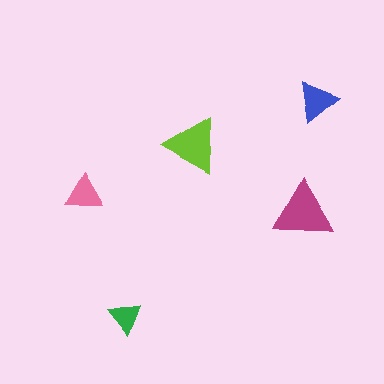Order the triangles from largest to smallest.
the magenta one, the lime one, the blue one, the pink one, the green one.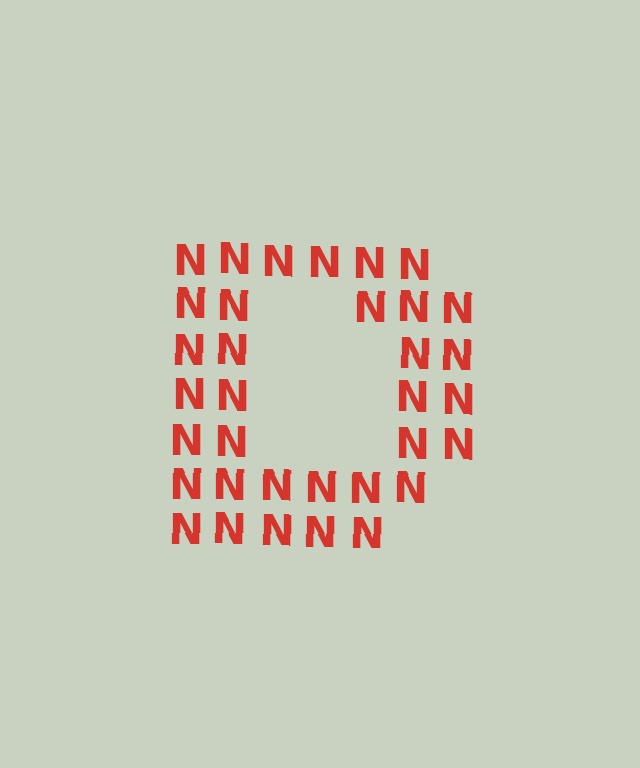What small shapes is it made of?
It is made of small letter N's.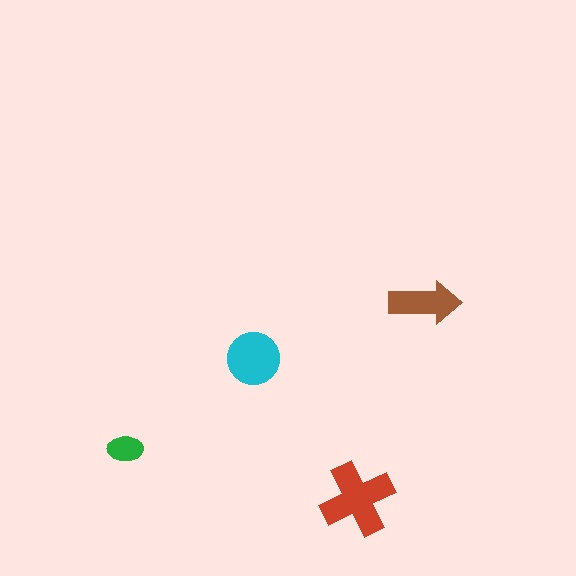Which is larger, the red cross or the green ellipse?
The red cross.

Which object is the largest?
The red cross.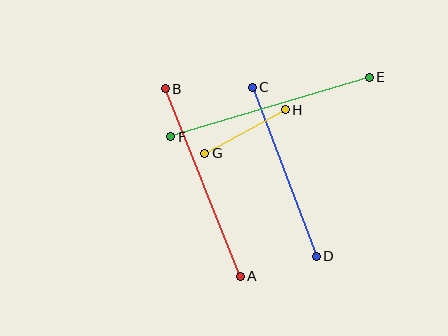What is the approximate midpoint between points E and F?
The midpoint is at approximately (270, 107) pixels.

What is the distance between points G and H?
The distance is approximately 92 pixels.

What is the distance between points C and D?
The distance is approximately 180 pixels.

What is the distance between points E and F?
The distance is approximately 207 pixels.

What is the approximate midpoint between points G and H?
The midpoint is at approximately (245, 131) pixels.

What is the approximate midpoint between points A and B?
The midpoint is at approximately (203, 183) pixels.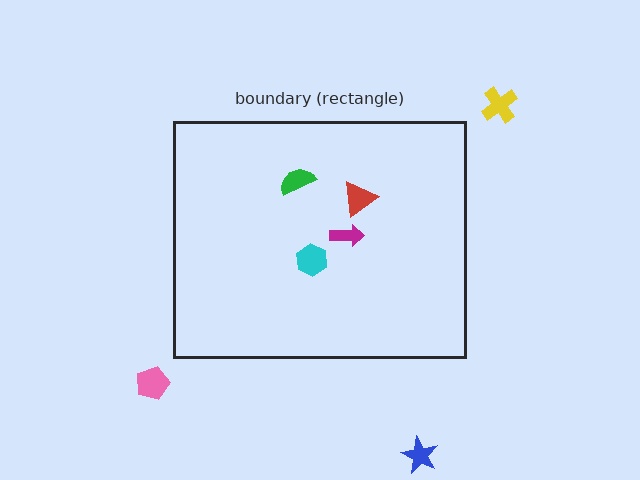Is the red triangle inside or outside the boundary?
Inside.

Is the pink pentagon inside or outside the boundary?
Outside.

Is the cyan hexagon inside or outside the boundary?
Inside.